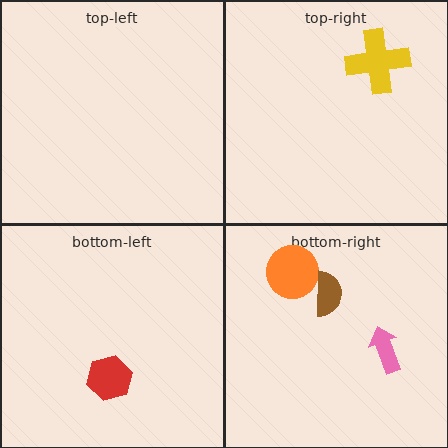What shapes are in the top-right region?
The yellow cross.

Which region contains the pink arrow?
The bottom-right region.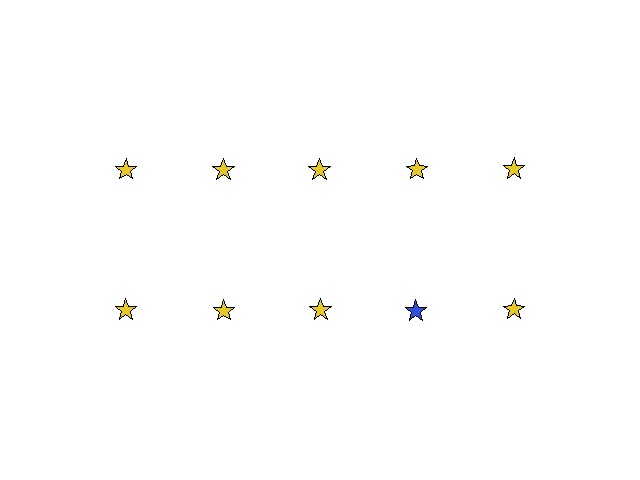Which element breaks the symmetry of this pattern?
The blue star in the second row, second from right column breaks the symmetry. All other shapes are yellow stars.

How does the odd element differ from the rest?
It has a different color: blue instead of yellow.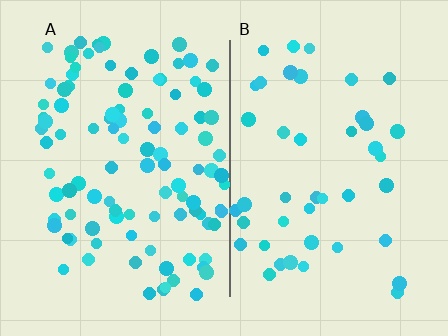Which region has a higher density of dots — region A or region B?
A (the left).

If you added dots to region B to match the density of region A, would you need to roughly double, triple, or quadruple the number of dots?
Approximately double.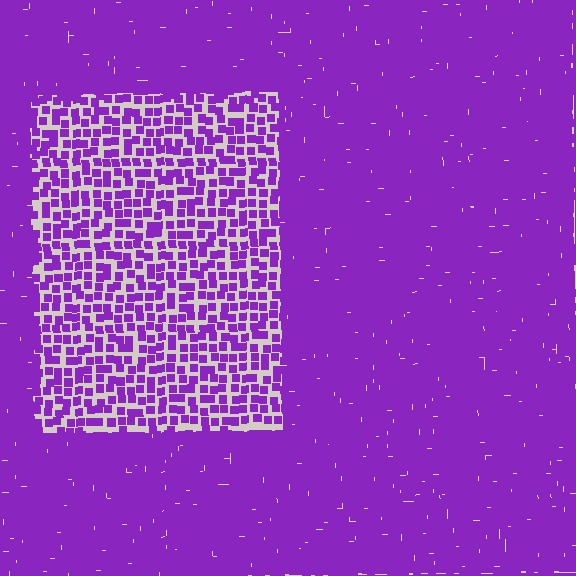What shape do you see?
I see a rectangle.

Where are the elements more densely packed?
The elements are more densely packed outside the rectangle boundary.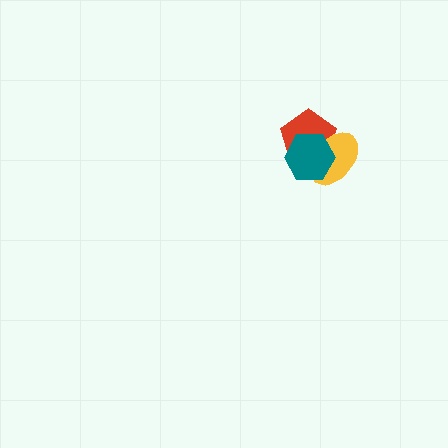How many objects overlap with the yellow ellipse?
2 objects overlap with the yellow ellipse.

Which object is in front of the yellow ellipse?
The teal hexagon is in front of the yellow ellipse.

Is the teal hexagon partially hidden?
No, no other shape covers it.